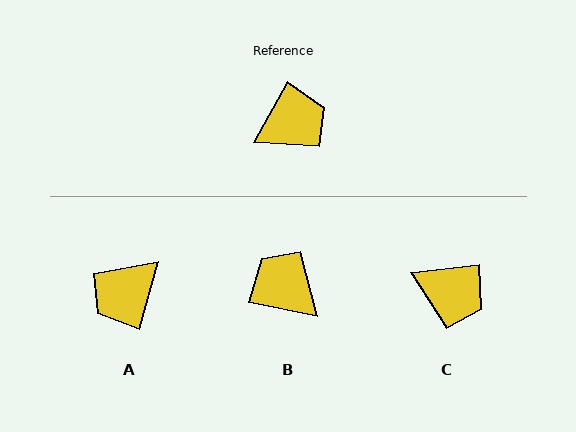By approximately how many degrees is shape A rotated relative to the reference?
Approximately 166 degrees clockwise.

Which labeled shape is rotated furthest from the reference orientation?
A, about 166 degrees away.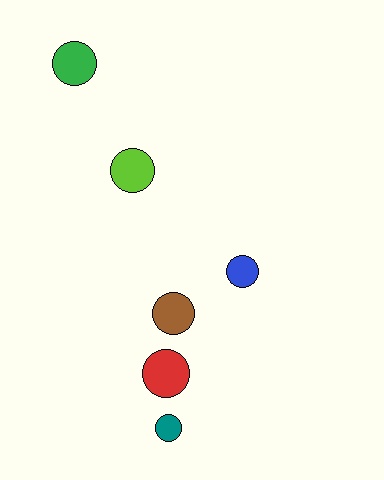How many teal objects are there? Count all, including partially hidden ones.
There is 1 teal object.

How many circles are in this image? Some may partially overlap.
There are 6 circles.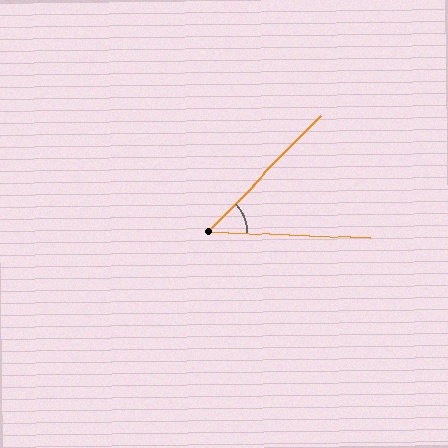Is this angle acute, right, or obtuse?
It is acute.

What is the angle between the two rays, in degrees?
Approximately 48 degrees.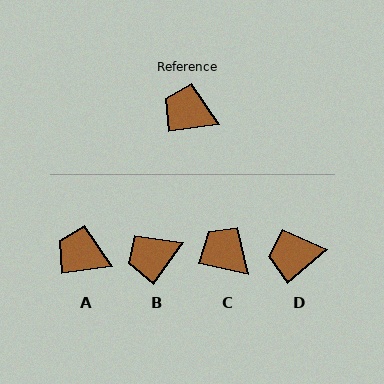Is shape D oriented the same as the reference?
No, it is off by about 32 degrees.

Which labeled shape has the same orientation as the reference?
A.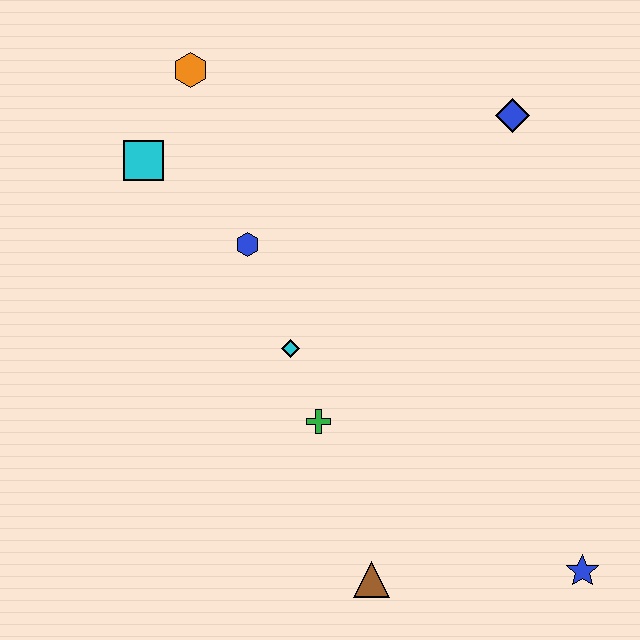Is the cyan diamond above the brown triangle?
Yes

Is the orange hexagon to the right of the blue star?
No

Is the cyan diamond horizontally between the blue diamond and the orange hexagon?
Yes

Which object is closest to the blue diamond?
The blue hexagon is closest to the blue diamond.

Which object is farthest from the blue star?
The orange hexagon is farthest from the blue star.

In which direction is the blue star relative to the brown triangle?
The blue star is to the right of the brown triangle.